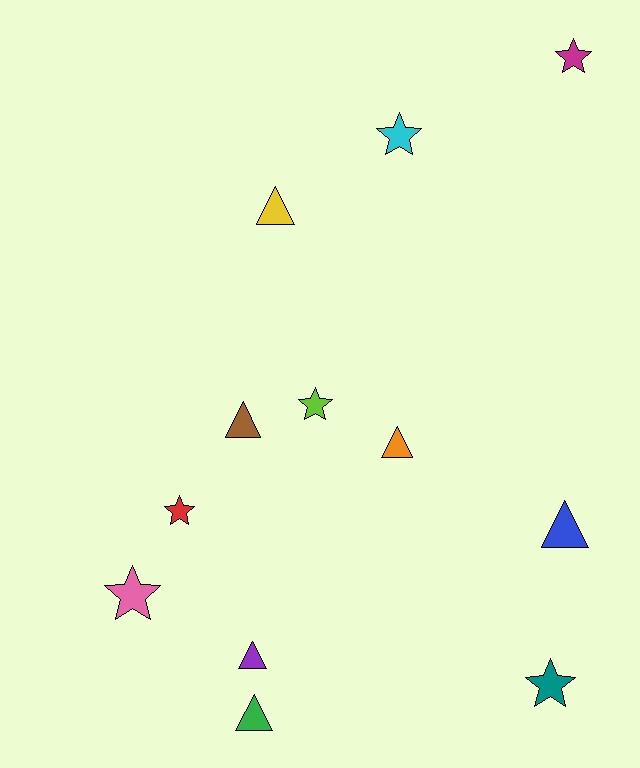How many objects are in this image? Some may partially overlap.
There are 12 objects.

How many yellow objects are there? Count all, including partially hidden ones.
There is 1 yellow object.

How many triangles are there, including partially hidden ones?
There are 6 triangles.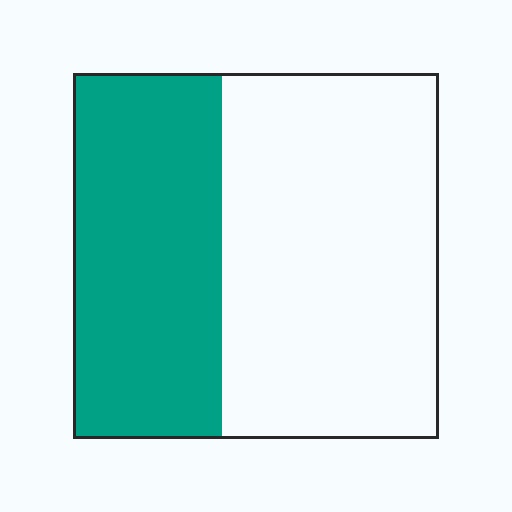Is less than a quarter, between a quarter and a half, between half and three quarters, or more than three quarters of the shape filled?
Between a quarter and a half.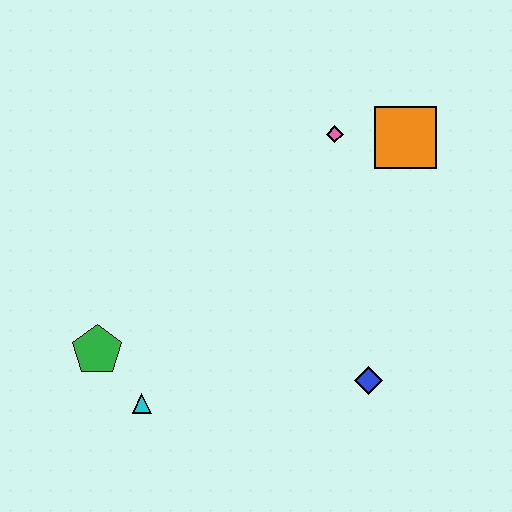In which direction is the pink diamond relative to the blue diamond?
The pink diamond is above the blue diamond.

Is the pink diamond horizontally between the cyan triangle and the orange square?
Yes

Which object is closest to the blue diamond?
The cyan triangle is closest to the blue diamond.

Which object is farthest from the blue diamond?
The green pentagon is farthest from the blue diamond.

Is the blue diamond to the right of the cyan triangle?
Yes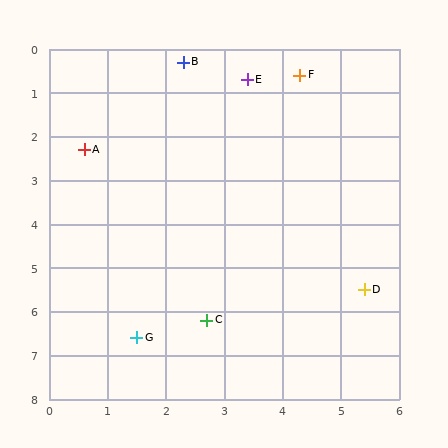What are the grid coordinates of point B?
Point B is at approximately (2.3, 0.3).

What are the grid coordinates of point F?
Point F is at approximately (4.3, 0.6).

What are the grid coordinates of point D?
Point D is at approximately (5.4, 5.5).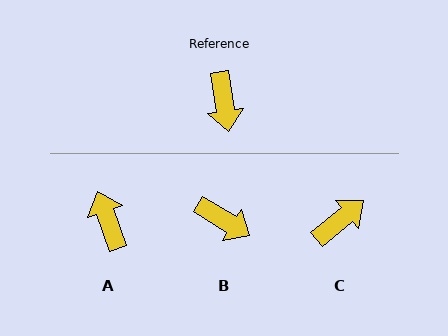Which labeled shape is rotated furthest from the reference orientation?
A, about 168 degrees away.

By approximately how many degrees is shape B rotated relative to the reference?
Approximately 50 degrees counter-clockwise.